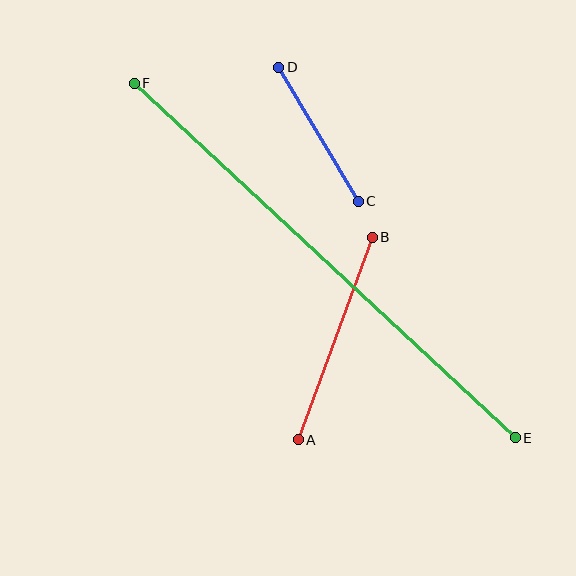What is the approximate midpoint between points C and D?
The midpoint is at approximately (319, 134) pixels.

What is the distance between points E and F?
The distance is approximately 520 pixels.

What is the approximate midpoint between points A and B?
The midpoint is at approximately (335, 338) pixels.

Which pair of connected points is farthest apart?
Points E and F are farthest apart.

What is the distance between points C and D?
The distance is approximately 156 pixels.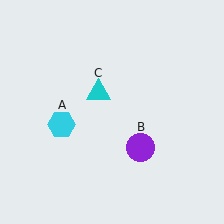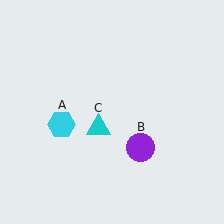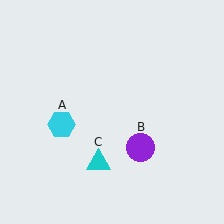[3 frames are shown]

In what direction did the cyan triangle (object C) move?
The cyan triangle (object C) moved down.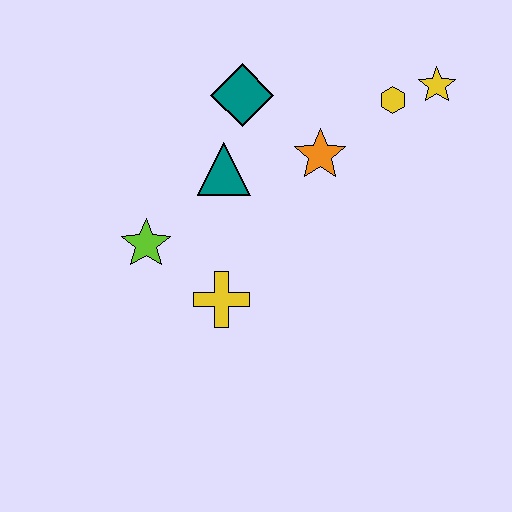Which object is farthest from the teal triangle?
The yellow star is farthest from the teal triangle.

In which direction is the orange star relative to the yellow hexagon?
The orange star is to the left of the yellow hexagon.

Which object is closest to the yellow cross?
The lime star is closest to the yellow cross.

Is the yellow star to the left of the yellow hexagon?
No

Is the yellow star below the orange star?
No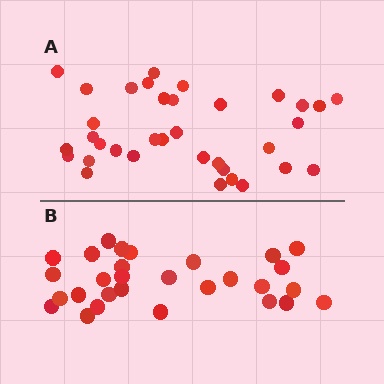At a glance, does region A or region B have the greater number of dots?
Region A (the top region) has more dots.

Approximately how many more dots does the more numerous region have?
Region A has about 6 more dots than region B.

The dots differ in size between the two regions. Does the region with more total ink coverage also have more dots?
No. Region B has more total ink coverage because its dots are larger, but region A actually contains more individual dots. Total area can be misleading — the number of items is what matters here.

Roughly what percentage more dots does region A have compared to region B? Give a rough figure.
About 20% more.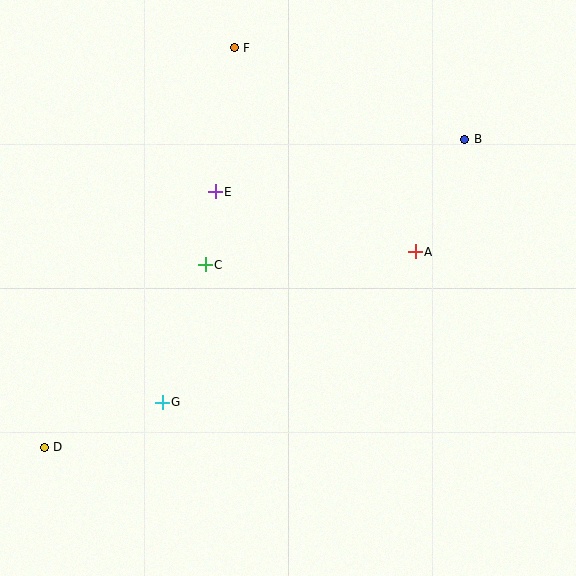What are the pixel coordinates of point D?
Point D is at (44, 447).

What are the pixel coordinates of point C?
Point C is at (205, 265).